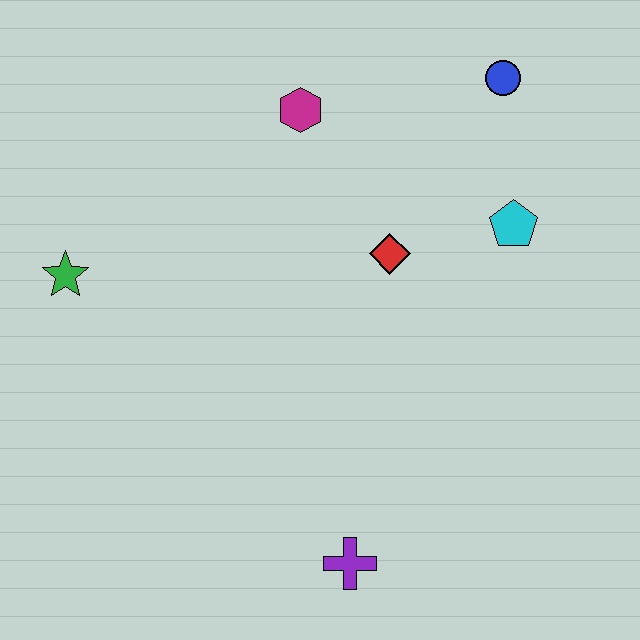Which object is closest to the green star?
The magenta hexagon is closest to the green star.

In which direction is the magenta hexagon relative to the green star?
The magenta hexagon is to the right of the green star.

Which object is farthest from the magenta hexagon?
The purple cross is farthest from the magenta hexagon.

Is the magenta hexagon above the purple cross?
Yes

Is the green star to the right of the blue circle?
No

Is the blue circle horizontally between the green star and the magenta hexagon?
No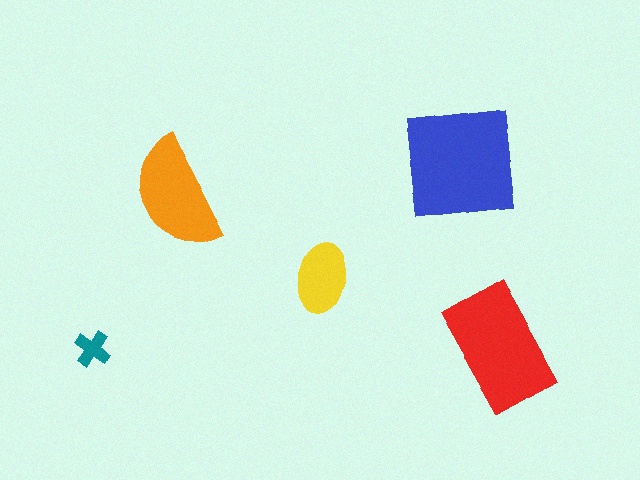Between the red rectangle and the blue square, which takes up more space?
The blue square.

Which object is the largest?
The blue square.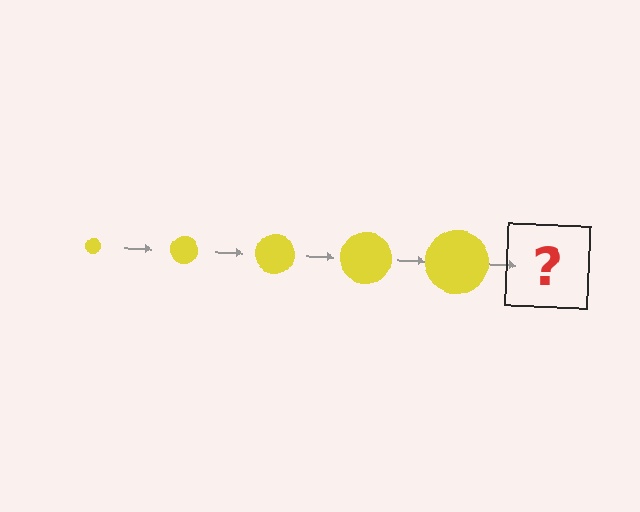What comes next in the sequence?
The next element should be a yellow circle, larger than the previous one.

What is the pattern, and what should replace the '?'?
The pattern is that the circle gets progressively larger each step. The '?' should be a yellow circle, larger than the previous one.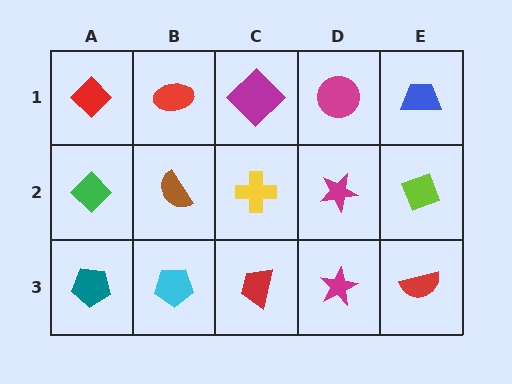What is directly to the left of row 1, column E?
A magenta circle.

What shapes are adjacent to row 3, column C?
A yellow cross (row 2, column C), a cyan pentagon (row 3, column B), a magenta star (row 3, column D).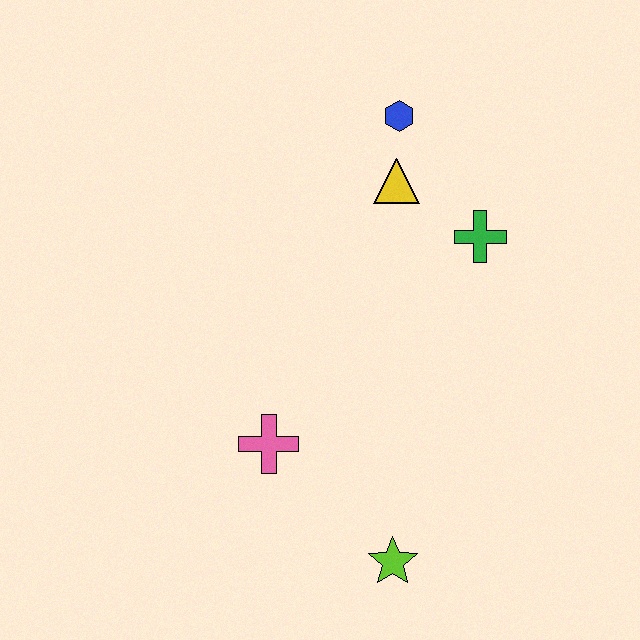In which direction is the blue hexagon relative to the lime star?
The blue hexagon is above the lime star.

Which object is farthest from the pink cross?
The blue hexagon is farthest from the pink cross.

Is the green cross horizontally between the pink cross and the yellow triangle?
No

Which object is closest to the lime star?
The pink cross is closest to the lime star.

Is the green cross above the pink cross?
Yes